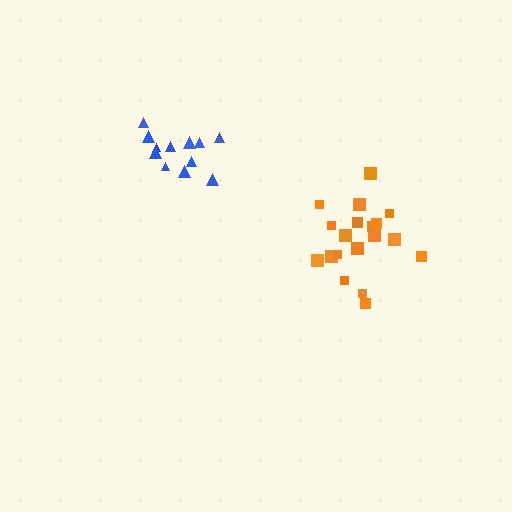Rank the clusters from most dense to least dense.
blue, orange.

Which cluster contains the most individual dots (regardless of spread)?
Orange (19).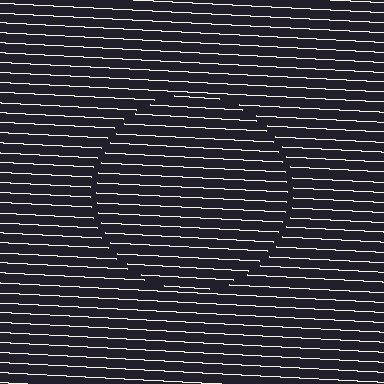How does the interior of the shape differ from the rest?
The interior of the shape contains the same grating, shifted by half a period — the contour is defined by the phase discontinuity where line-ends from the inner and outer gratings abut.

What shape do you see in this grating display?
An illusory circle. The interior of the shape contains the same grating, shifted by half a period — the contour is defined by the phase discontinuity where line-ends from the inner and outer gratings abut.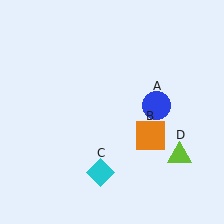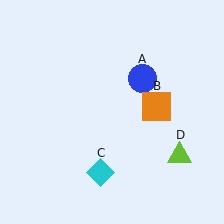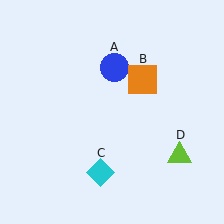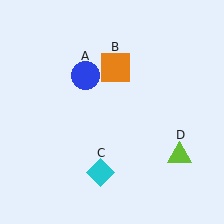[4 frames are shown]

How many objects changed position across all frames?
2 objects changed position: blue circle (object A), orange square (object B).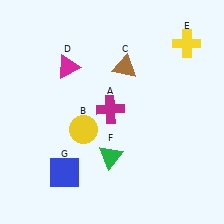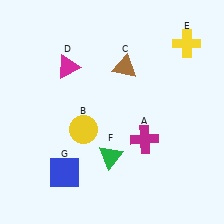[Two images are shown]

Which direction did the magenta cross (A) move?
The magenta cross (A) moved right.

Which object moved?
The magenta cross (A) moved right.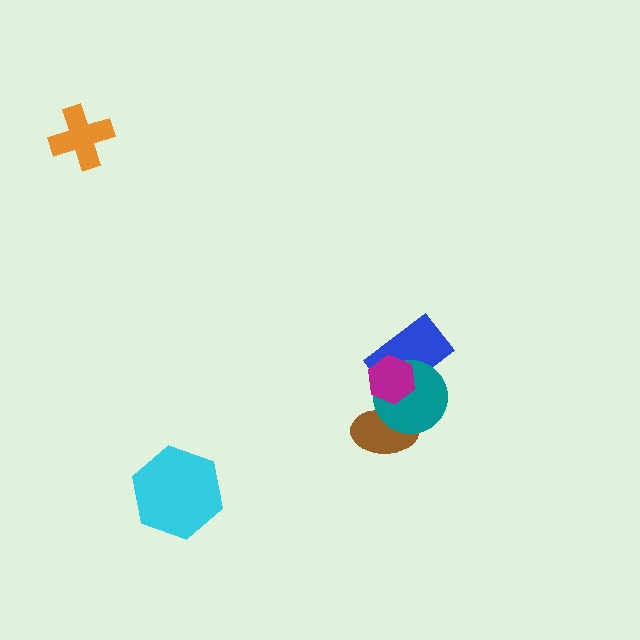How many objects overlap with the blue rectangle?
2 objects overlap with the blue rectangle.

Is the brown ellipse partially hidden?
Yes, it is partially covered by another shape.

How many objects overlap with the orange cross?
0 objects overlap with the orange cross.